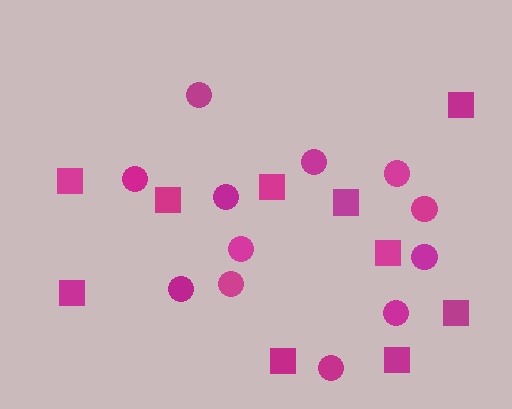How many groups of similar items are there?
There are 2 groups: one group of squares (10) and one group of circles (12).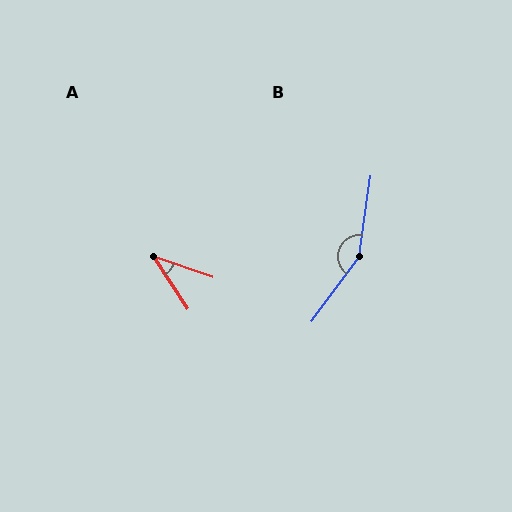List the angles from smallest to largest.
A (38°), B (152°).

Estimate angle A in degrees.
Approximately 38 degrees.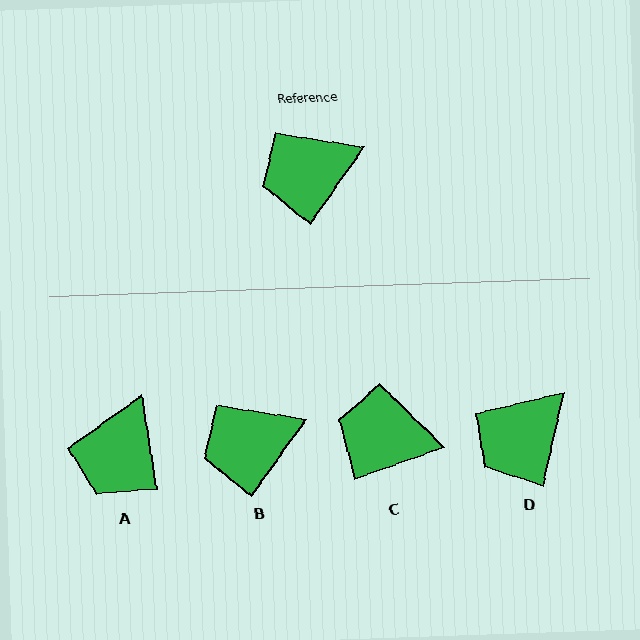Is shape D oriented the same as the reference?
No, it is off by about 22 degrees.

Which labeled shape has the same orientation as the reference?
B.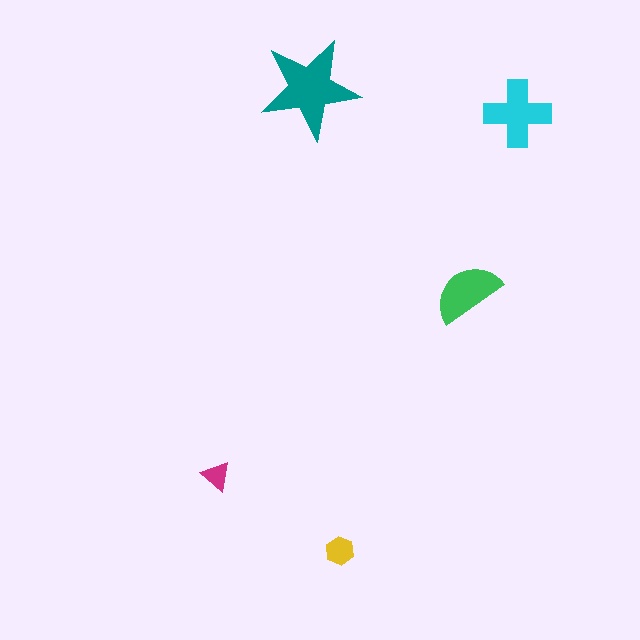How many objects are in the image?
There are 5 objects in the image.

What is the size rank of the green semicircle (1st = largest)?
3rd.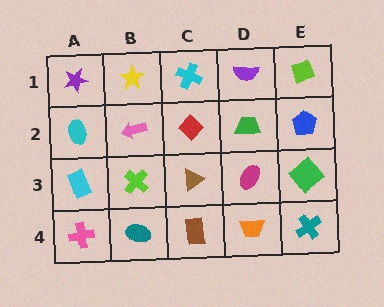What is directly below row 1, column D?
A green trapezoid.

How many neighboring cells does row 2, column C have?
4.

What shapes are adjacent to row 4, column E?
A green diamond (row 3, column E), an orange trapezoid (row 4, column D).